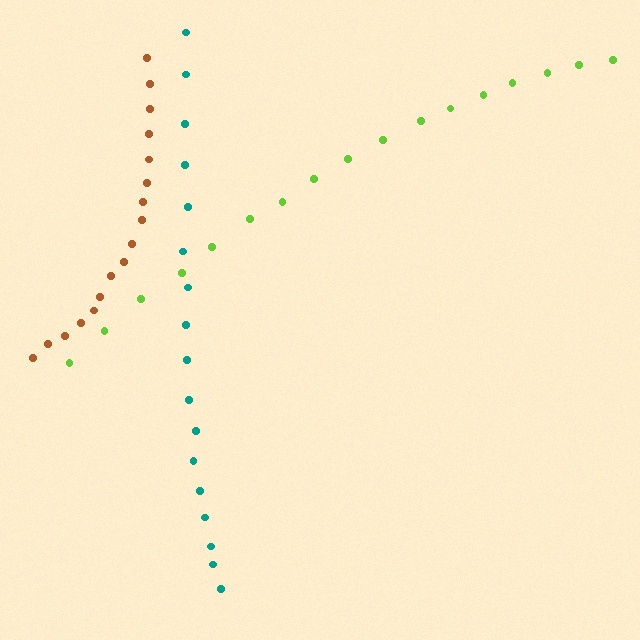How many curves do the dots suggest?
There are 3 distinct paths.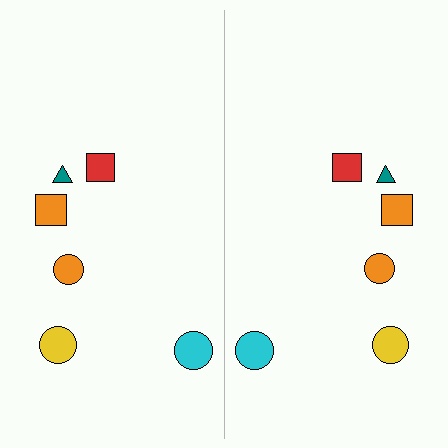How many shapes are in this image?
There are 12 shapes in this image.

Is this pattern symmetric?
Yes, this pattern has bilateral (reflection) symmetry.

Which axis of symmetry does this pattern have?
The pattern has a vertical axis of symmetry running through the center of the image.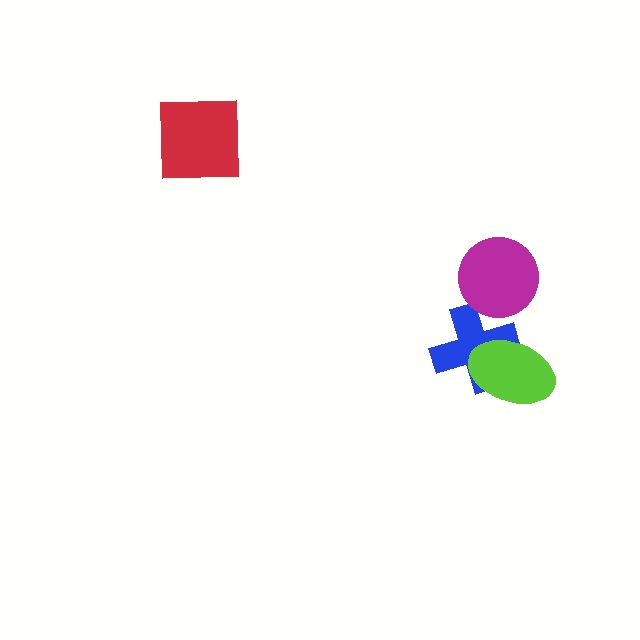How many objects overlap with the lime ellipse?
1 object overlaps with the lime ellipse.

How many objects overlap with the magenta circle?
1 object overlaps with the magenta circle.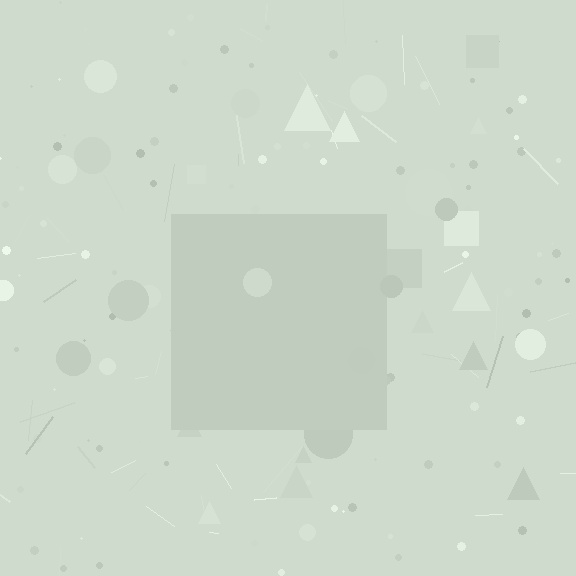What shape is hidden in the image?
A square is hidden in the image.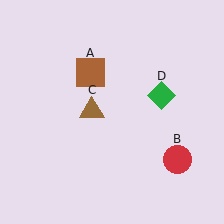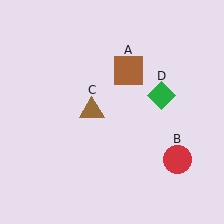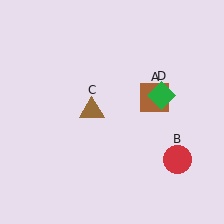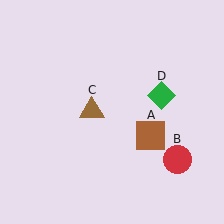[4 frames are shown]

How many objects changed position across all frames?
1 object changed position: brown square (object A).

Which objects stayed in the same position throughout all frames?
Red circle (object B) and brown triangle (object C) and green diamond (object D) remained stationary.